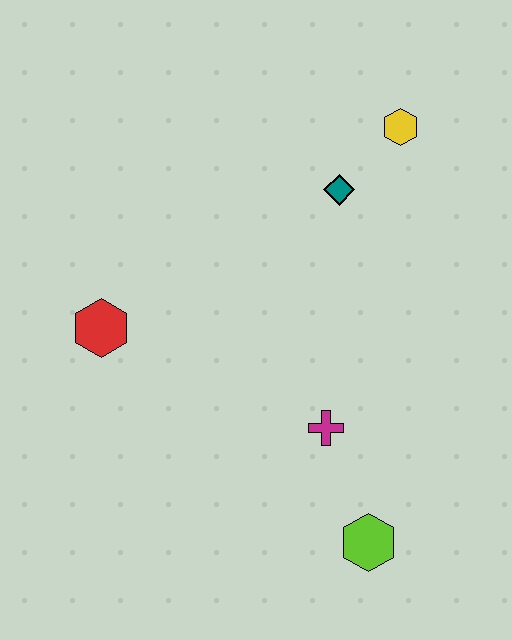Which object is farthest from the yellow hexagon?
The lime hexagon is farthest from the yellow hexagon.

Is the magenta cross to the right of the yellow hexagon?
No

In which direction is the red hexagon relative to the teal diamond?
The red hexagon is to the left of the teal diamond.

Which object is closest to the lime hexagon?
The magenta cross is closest to the lime hexagon.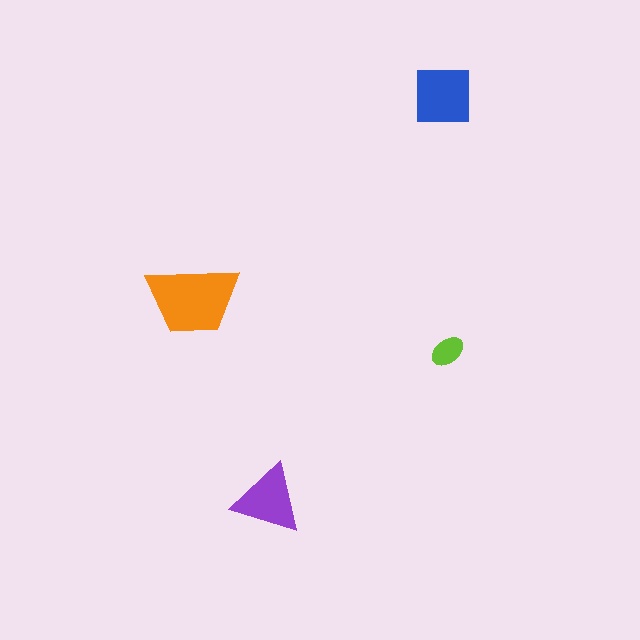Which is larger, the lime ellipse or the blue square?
The blue square.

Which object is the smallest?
The lime ellipse.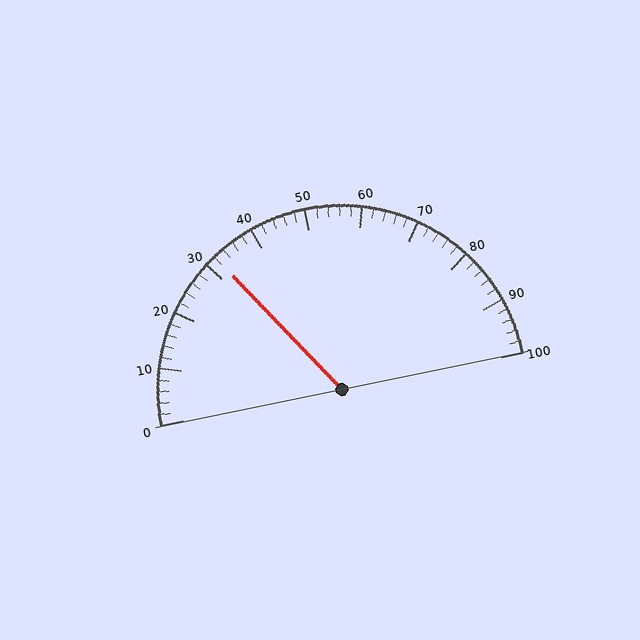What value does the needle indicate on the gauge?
The needle indicates approximately 32.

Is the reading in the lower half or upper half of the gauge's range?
The reading is in the lower half of the range (0 to 100).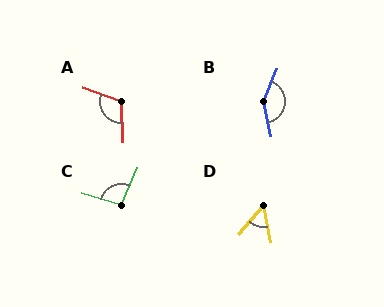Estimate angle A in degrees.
Approximately 112 degrees.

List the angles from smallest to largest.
D (51°), C (98°), A (112°), B (146°).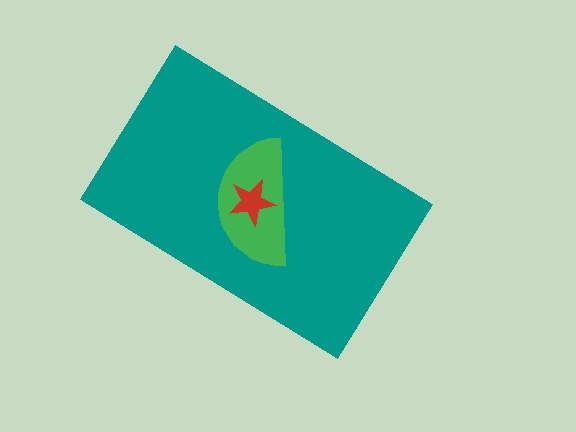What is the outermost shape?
The teal rectangle.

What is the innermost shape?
The red star.